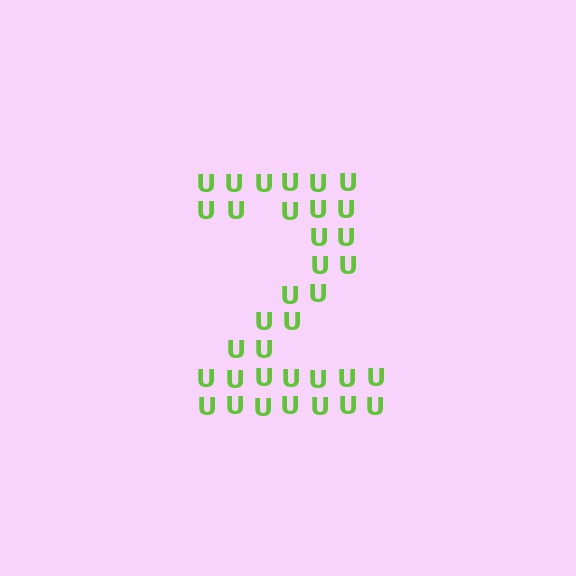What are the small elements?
The small elements are letter U's.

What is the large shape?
The large shape is the digit 2.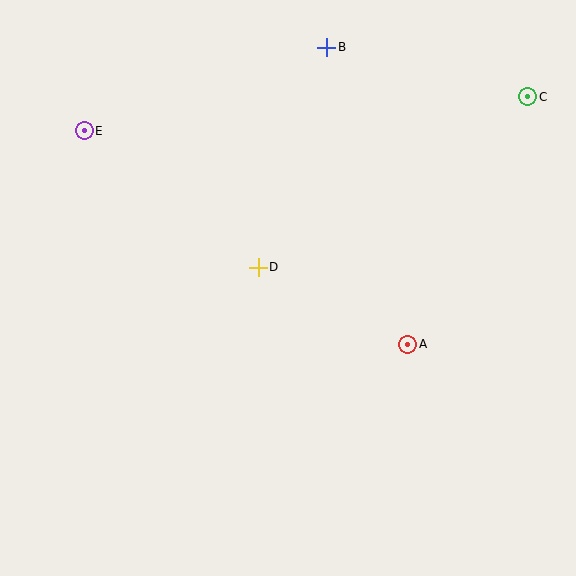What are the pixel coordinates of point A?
Point A is at (408, 344).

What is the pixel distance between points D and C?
The distance between D and C is 319 pixels.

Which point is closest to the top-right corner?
Point C is closest to the top-right corner.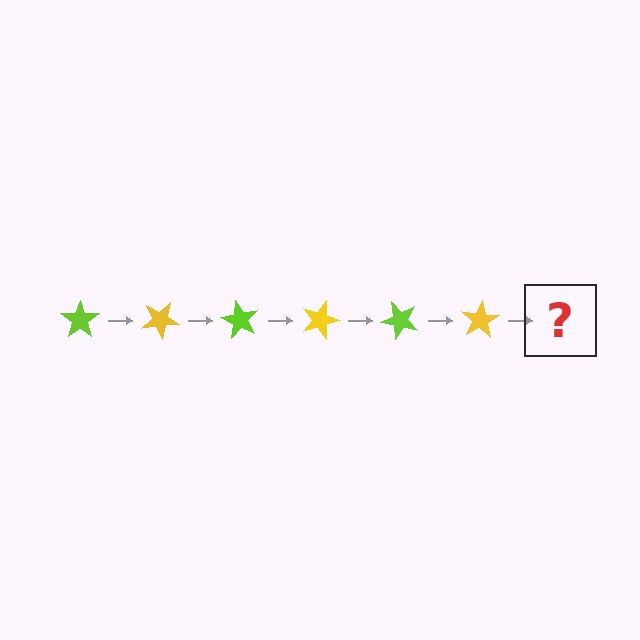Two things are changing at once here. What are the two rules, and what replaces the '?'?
The two rules are that it rotates 30 degrees each step and the color cycles through lime and yellow. The '?' should be a lime star, rotated 180 degrees from the start.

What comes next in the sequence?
The next element should be a lime star, rotated 180 degrees from the start.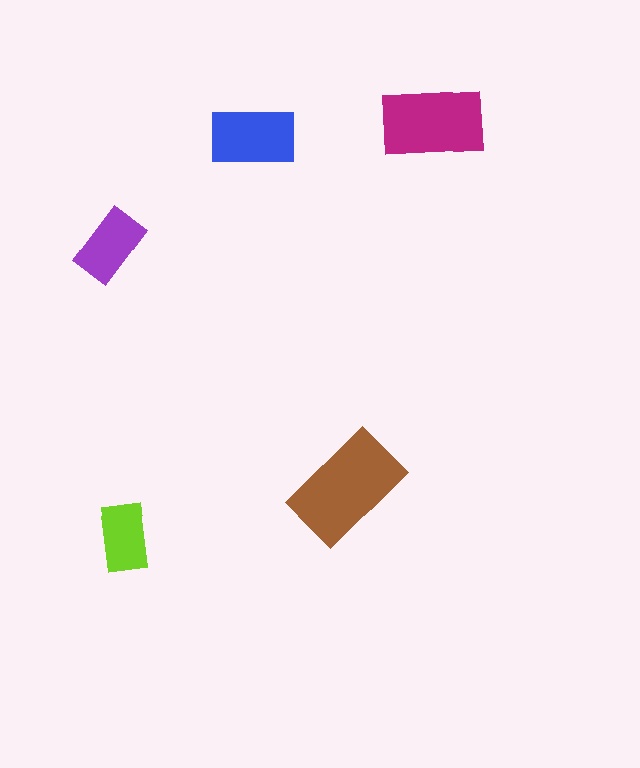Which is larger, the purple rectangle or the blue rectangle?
The blue one.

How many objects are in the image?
There are 5 objects in the image.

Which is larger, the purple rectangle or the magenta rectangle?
The magenta one.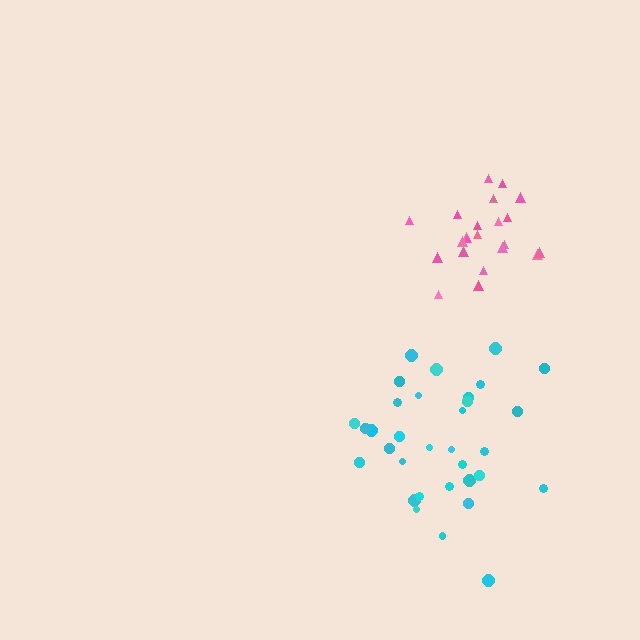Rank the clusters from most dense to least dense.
pink, cyan.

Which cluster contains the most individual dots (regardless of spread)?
Cyan (34).